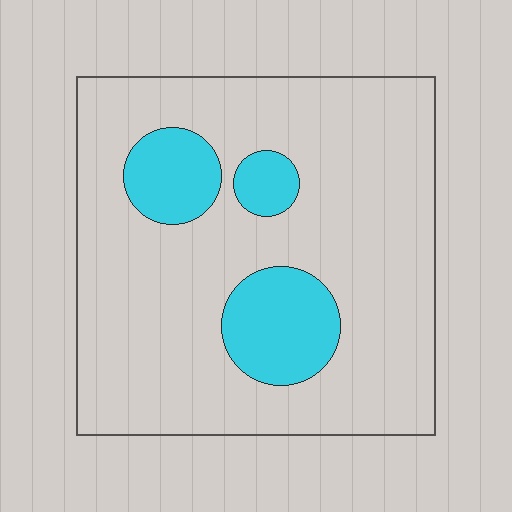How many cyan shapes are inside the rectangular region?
3.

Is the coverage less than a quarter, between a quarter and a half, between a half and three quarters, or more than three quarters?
Less than a quarter.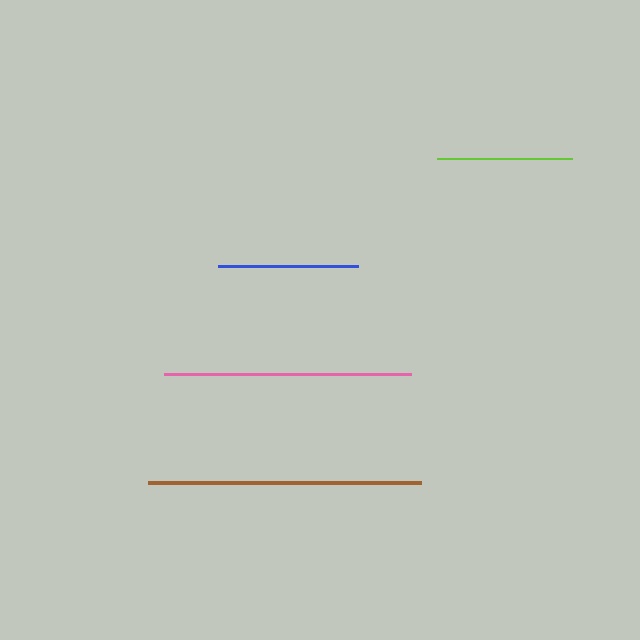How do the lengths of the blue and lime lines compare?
The blue and lime lines are approximately the same length.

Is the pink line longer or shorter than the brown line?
The brown line is longer than the pink line.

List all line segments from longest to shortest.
From longest to shortest: brown, pink, blue, lime.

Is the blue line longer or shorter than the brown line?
The brown line is longer than the blue line.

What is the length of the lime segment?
The lime segment is approximately 135 pixels long.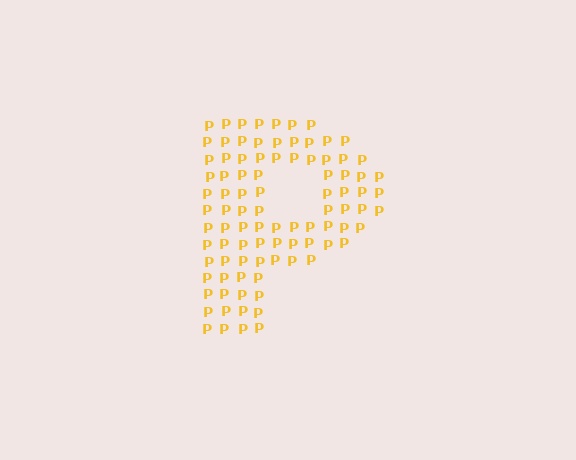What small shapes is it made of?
It is made of small letter P's.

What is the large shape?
The large shape is the letter P.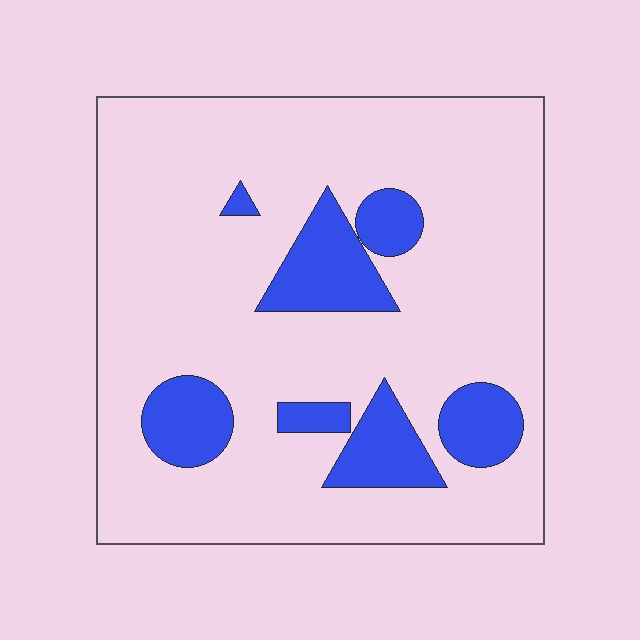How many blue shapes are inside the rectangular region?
7.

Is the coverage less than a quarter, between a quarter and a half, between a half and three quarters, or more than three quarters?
Less than a quarter.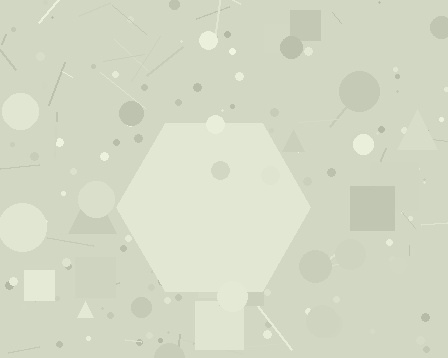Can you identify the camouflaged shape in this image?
The camouflaged shape is a hexagon.